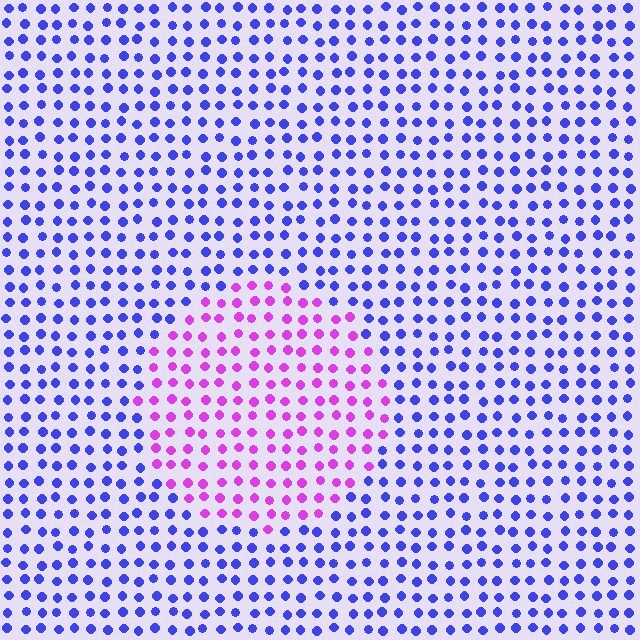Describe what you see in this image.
The image is filled with small blue elements in a uniform arrangement. A circle-shaped region is visible where the elements are tinted to a slightly different hue, forming a subtle color boundary.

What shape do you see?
I see a circle.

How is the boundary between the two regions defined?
The boundary is defined purely by a slight shift in hue (about 59 degrees). Spacing, size, and orientation are identical on both sides.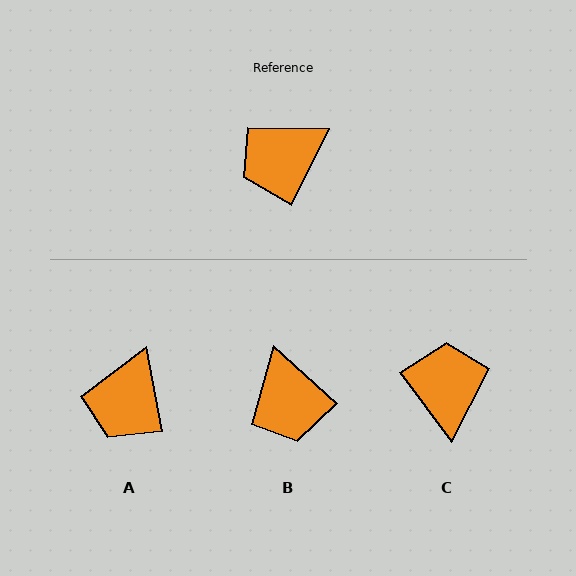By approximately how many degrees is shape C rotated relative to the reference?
Approximately 117 degrees clockwise.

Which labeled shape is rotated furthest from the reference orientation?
C, about 117 degrees away.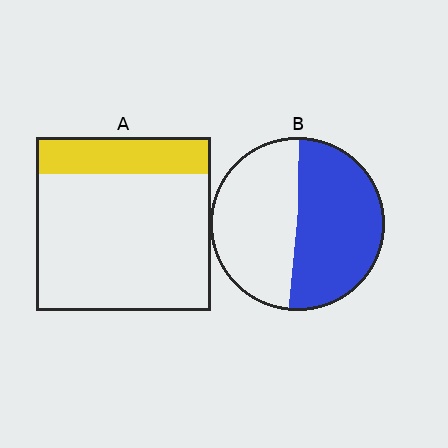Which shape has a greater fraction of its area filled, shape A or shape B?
Shape B.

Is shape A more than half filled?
No.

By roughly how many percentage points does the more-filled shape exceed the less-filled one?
By roughly 30 percentage points (B over A).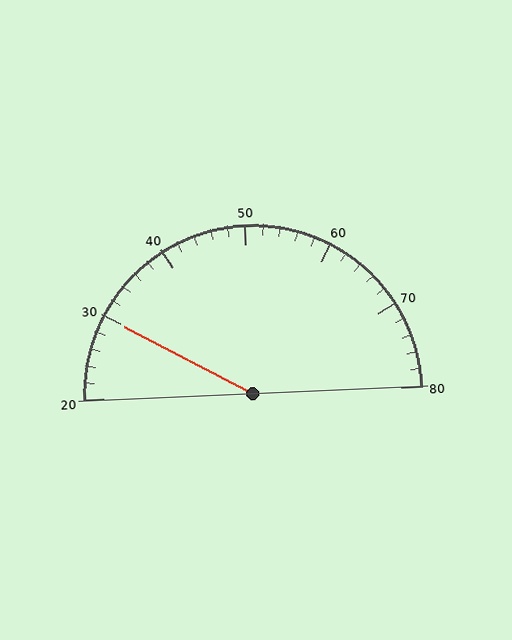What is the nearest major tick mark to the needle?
The nearest major tick mark is 30.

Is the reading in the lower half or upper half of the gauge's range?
The reading is in the lower half of the range (20 to 80).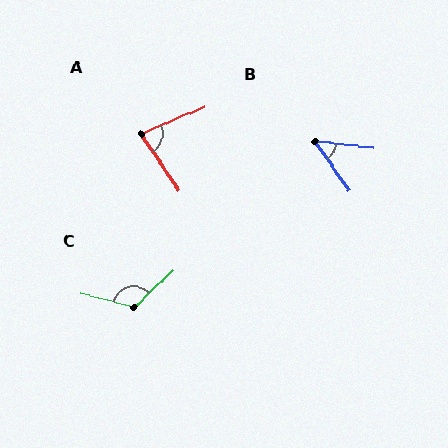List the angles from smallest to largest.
B (48°), A (79°), C (122°).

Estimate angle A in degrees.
Approximately 79 degrees.